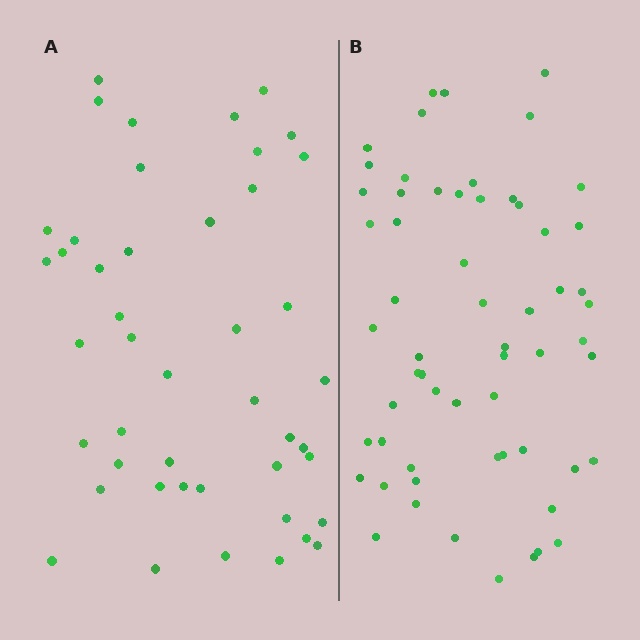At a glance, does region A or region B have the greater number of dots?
Region B (the right region) has more dots.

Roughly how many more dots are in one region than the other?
Region B has approximately 15 more dots than region A.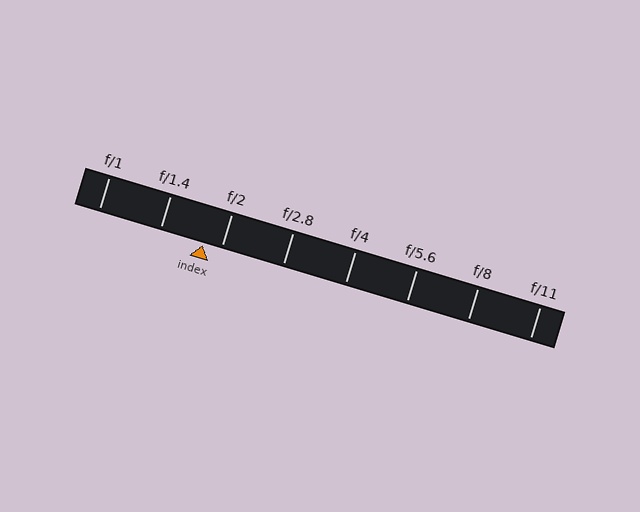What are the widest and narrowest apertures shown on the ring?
The widest aperture shown is f/1 and the narrowest is f/11.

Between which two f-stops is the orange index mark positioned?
The index mark is between f/1.4 and f/2.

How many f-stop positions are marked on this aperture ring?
There are 8 f-stop positions marked.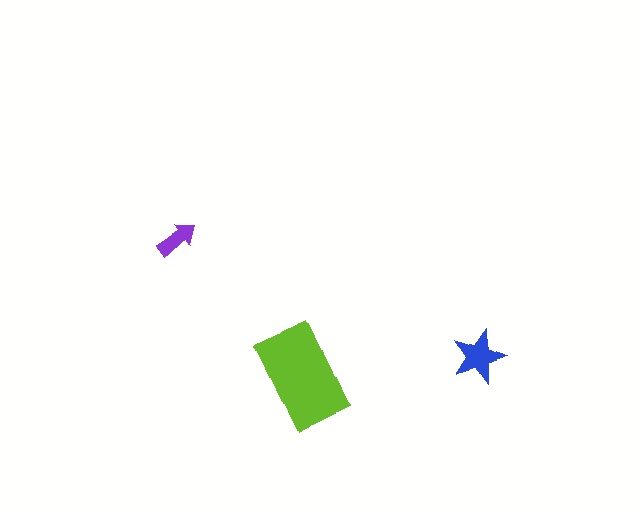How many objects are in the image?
There are 3 objects in the image.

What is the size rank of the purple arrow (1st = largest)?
3rd.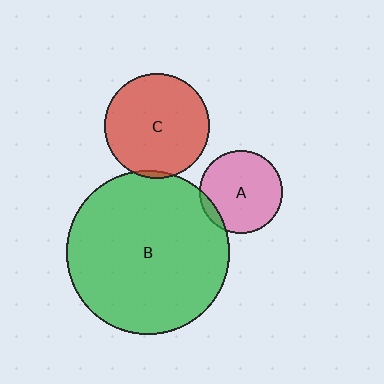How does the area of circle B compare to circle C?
Approximately 2.4 times.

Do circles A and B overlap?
Yes.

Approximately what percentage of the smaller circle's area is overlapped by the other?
Approximately 10%.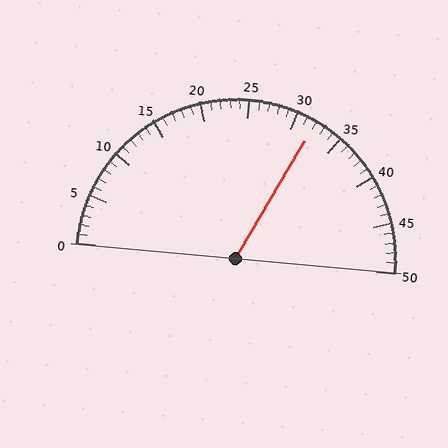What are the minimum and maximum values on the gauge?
The gauge ranges from 0 to 50.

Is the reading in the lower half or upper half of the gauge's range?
The reading is in the upper half of the range (0 to 50).